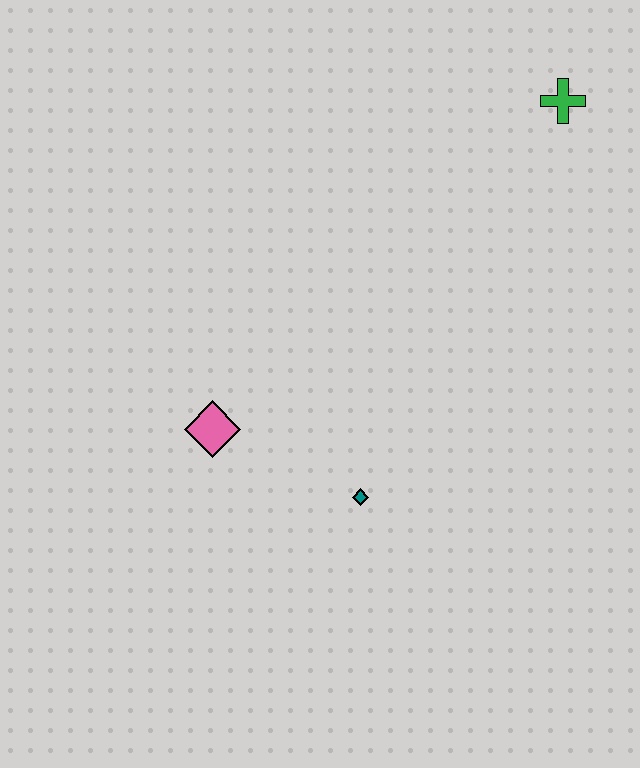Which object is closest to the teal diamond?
The pink diamond is closest to the teal diamond.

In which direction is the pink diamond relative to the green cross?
The pink diamond is to the left of the green cross.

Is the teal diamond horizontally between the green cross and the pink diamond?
Yes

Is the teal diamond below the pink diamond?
Yes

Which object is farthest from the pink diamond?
The green cross is farthest from the pink diamond.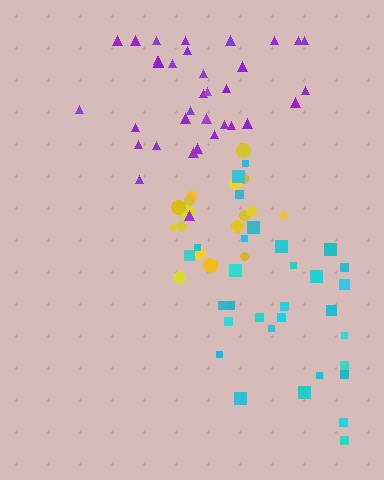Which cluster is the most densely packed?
Purple.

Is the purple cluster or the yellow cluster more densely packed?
Purple.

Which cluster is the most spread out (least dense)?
Cyan.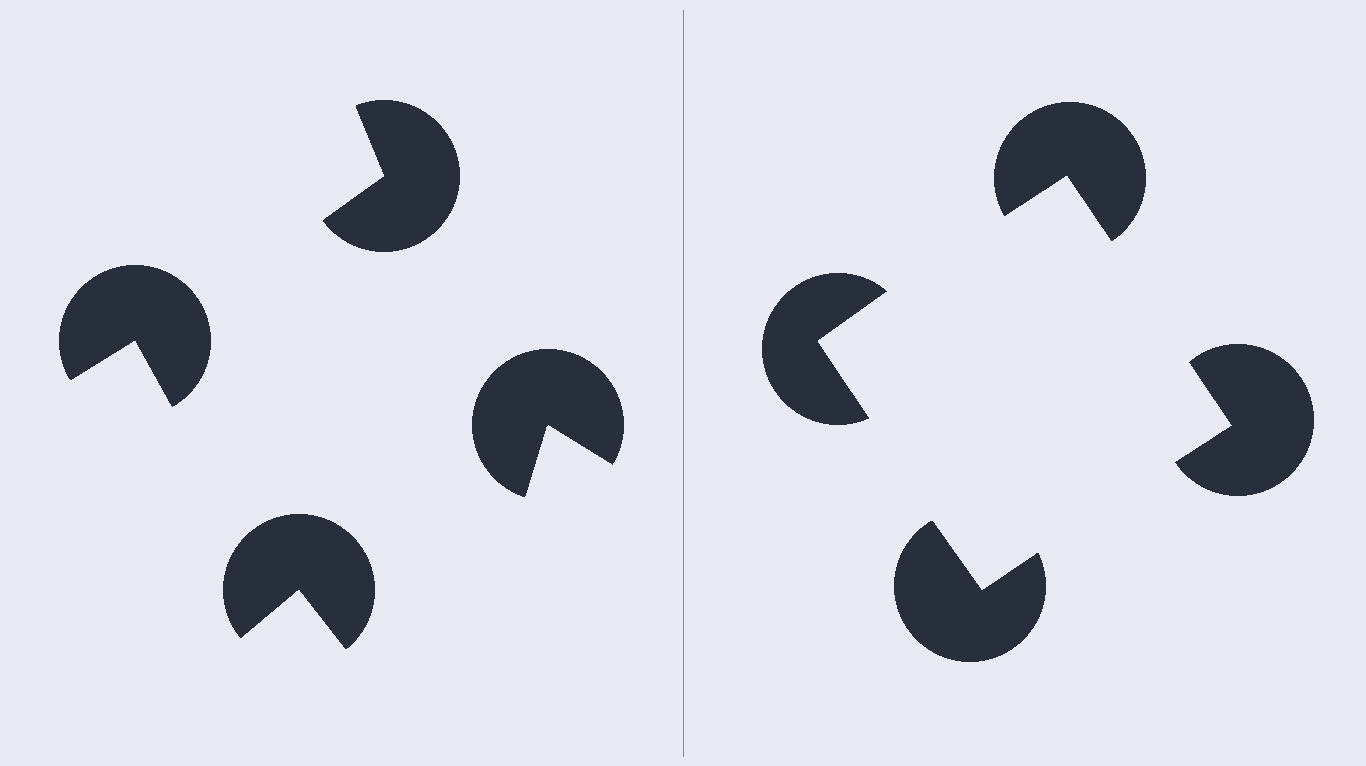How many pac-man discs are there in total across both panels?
8 — 4 on each side.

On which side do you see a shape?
An illusory square appears on the right side. On the left side the wedge cuts are rotated, so no coherent shape forms.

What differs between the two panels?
The pac-man discs are positioned identically on both sides; only the wedge orientations differ. On the right they align to a square; on the left they are misaligned.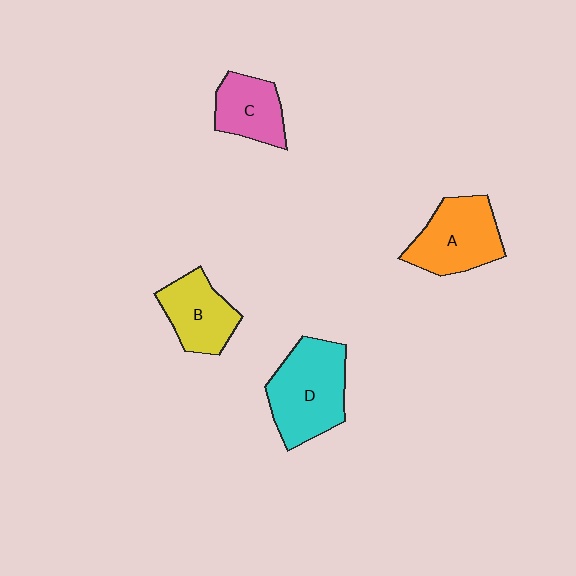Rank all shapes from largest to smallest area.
From largest to smallest: D (cyan), A (orange), B (yellow), C (pink).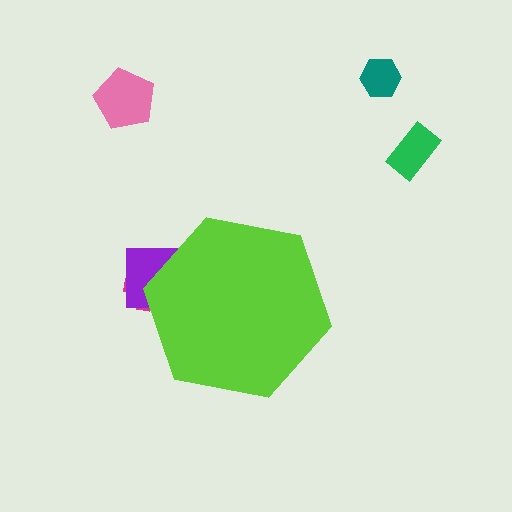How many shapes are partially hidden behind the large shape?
2 shapes are partially hidden.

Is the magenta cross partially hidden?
Yes, the magenta cross is partially hidden behind the lime hexagon.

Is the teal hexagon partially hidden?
No, the teal hexagon is fully visible.